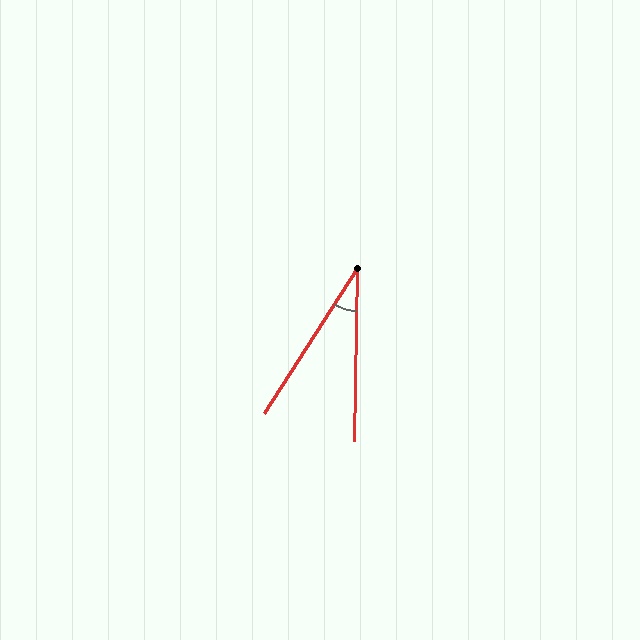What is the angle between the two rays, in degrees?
Approximately 32 degrees.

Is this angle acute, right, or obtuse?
It is acute.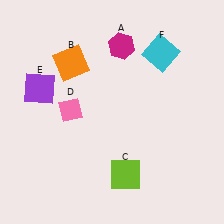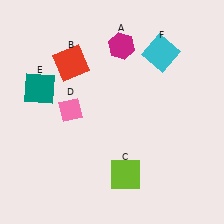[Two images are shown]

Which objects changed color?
B changed from orange to red. E changed from purple to teal.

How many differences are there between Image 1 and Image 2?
There are 2 differences between the two images.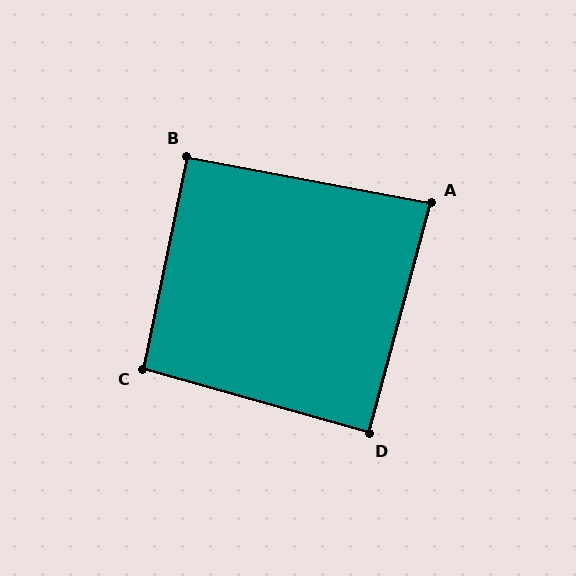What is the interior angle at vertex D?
Approximately 89 degrees (approximately right).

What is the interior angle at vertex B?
Approximately 91 degrees (approximately right).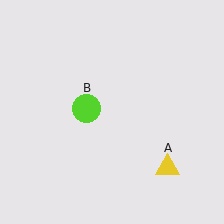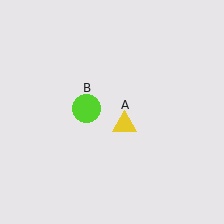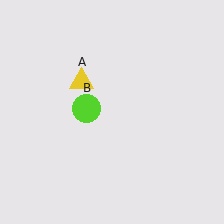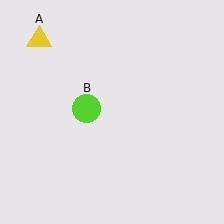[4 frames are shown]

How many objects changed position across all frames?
1 object changed position: yellow triangle (object A).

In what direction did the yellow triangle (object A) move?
The yellow triangle (object A) moved up and to the left.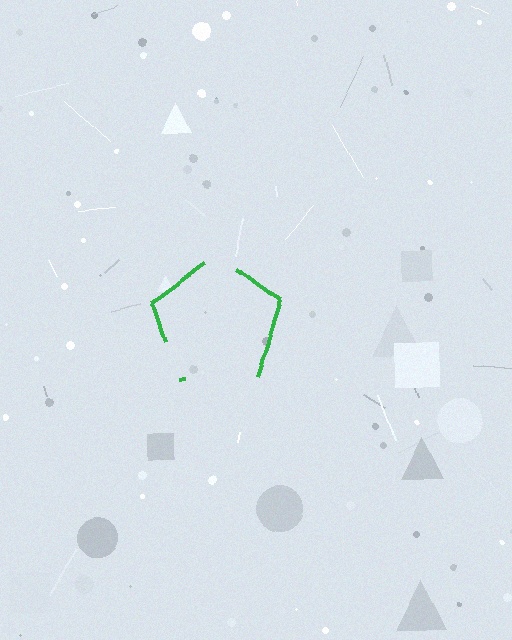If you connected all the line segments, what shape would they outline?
They would outline a pentagon.